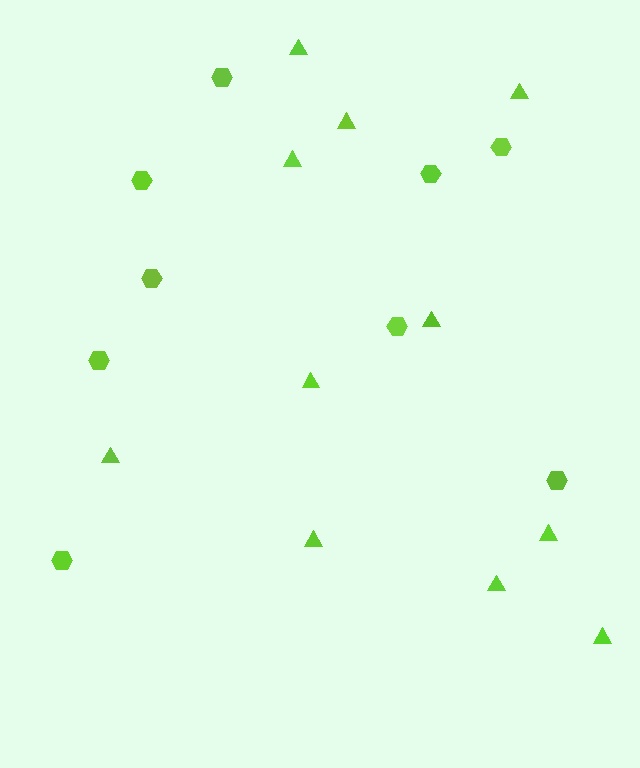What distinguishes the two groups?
There are 2 groups: one group of triangles (11) and one group of hexagons (9).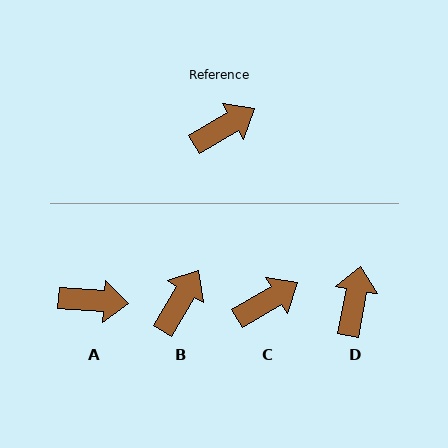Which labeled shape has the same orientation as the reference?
C.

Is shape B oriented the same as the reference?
No, it is off by about 28 degrees.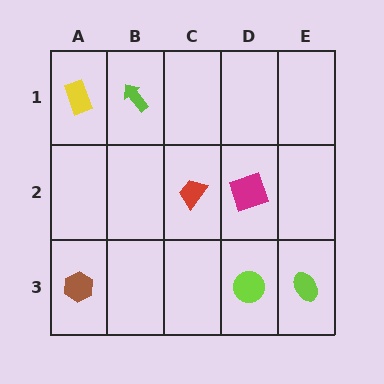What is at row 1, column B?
A lime arrow.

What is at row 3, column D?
A lime circle.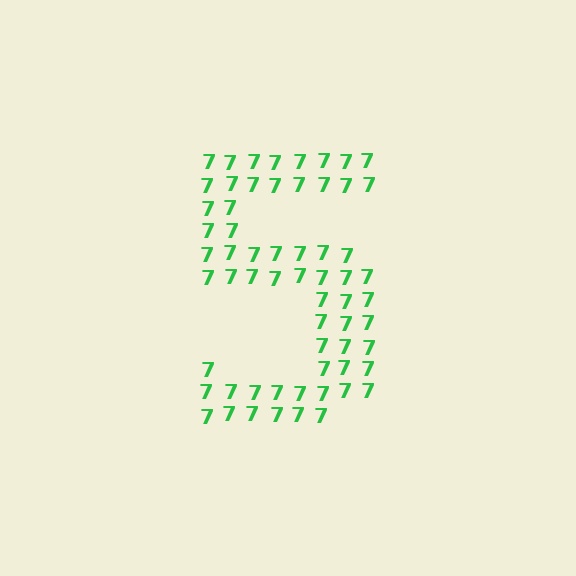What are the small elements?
The small elements are digit 7's.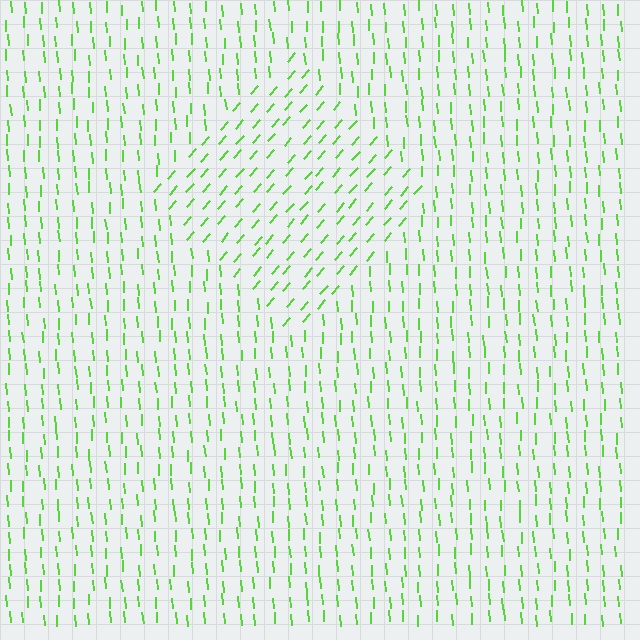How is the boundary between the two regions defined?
The boundary is defined purely by a change in line orientation (approximately 45 degrees difference). All lines are the same color and thickness.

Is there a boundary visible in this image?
Yes, there is a texture boundary formed by a change in line orientation.